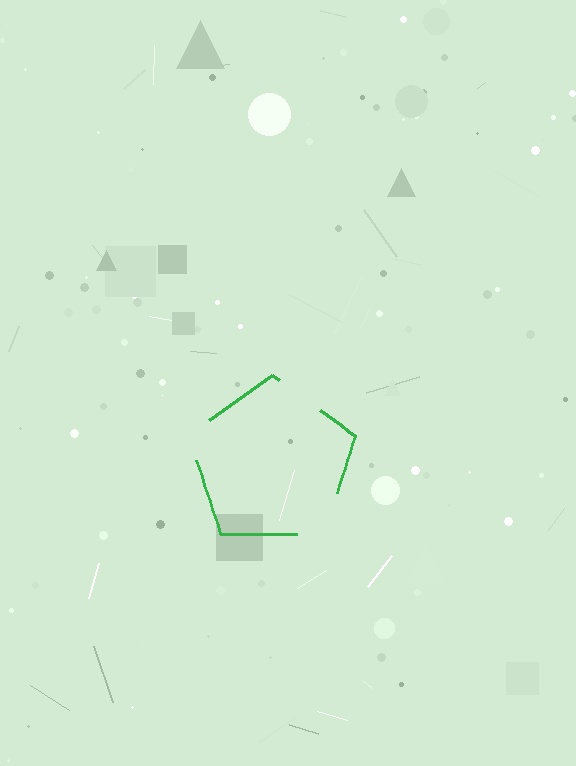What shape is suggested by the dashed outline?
The dashed outline suggests a pentagon.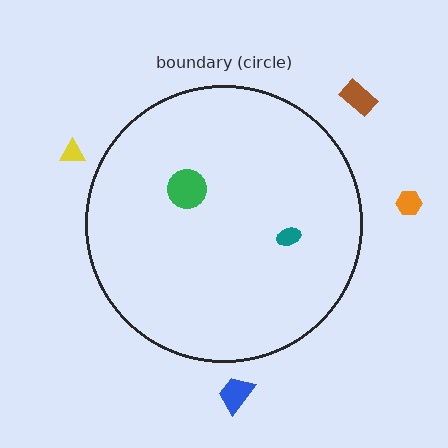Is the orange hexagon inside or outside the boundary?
Outside.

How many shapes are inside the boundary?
2 inside, 4 outside.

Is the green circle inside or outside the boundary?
Inside.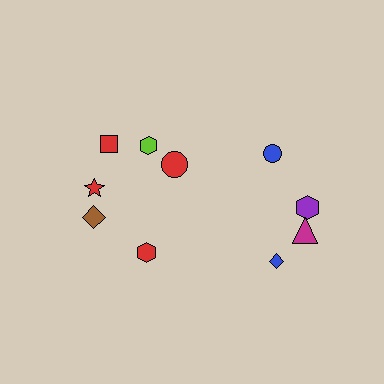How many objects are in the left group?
There are 6 objects.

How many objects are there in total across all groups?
There are 10 objects.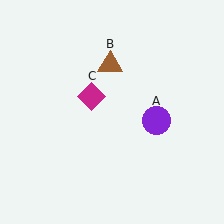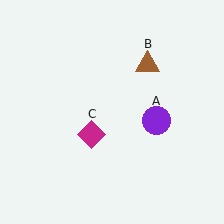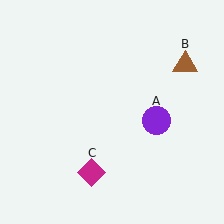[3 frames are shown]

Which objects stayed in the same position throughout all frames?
Purple circle (object A) remained stationary.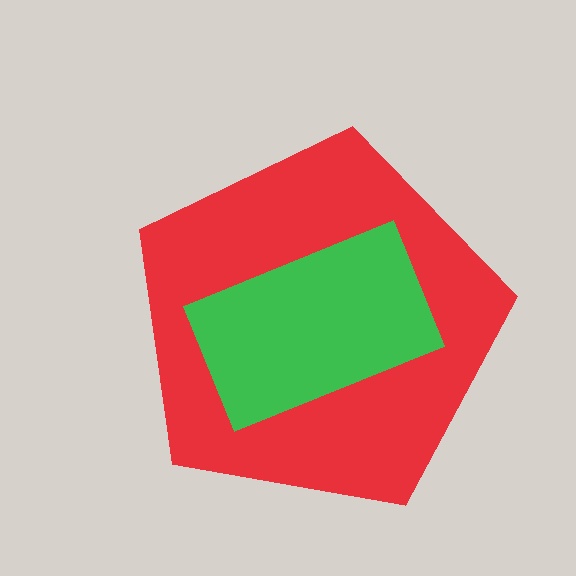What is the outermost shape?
The red pentagon.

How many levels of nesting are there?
2.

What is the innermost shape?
The green rectangle.